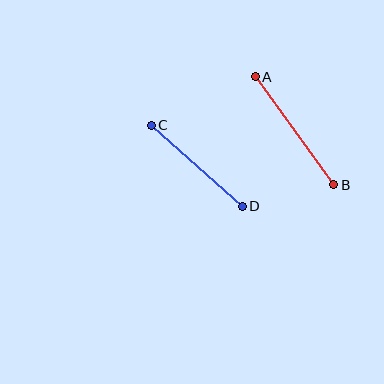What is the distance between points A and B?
The distance is approximately 134 pixels.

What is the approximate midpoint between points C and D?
The midpoint is at approximately (197, 166) pixels.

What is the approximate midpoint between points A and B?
The midpoint is at approximately (295, 131) pixels.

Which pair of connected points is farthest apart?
Points A and B are farthest apart.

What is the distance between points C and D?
The distance is approximately 122 pixels.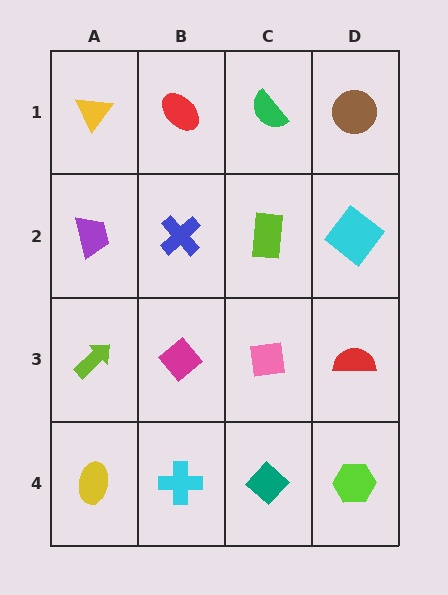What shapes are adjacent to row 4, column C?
A pink square (row 3, column C), a cyan cross (row 4, column B), a lime hexagon (row 4, column D).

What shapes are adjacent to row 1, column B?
A blue cross (row 2, column B), a yellow triangle (row 1, column A), a green semicircle (row 1, column C).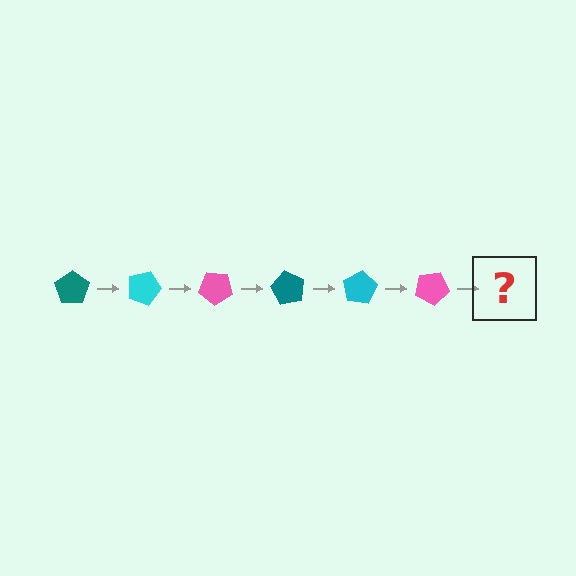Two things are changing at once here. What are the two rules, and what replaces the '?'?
The two rules are that it rotates 20 degrees each step and the color cycles through teal, cyan, and pink. The '?' should be a teal pentagon, rotated 120 degrees from the start.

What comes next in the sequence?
The next element should be a teal pentagon, rotated 120 degrees from the start.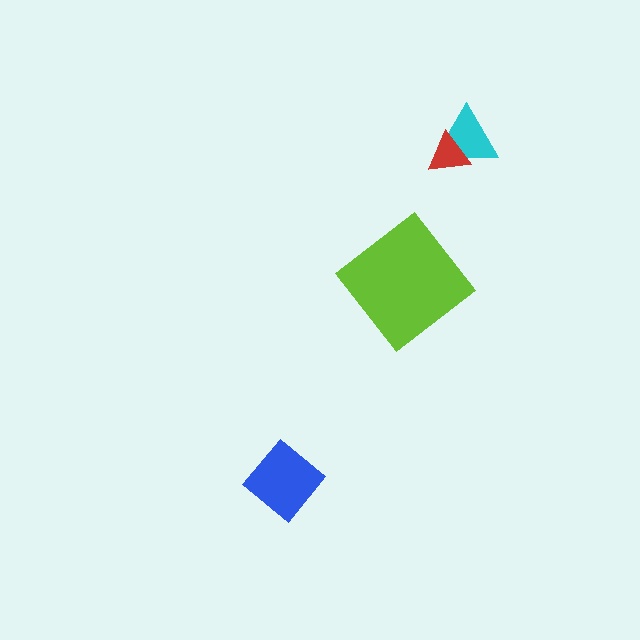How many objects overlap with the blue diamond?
0 objects overlap with the blue diamond.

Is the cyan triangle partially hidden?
Yes, it is partially covered by another shape.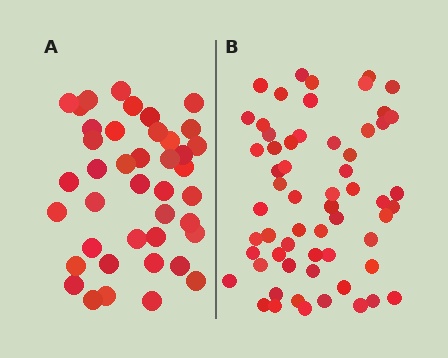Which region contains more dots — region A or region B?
Region B (the right region) has more dots.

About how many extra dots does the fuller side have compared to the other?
Region B has approximately 20 more dots than region A.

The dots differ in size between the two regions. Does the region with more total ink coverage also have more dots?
No. Region A has more total ink coverage because its dots are larger, but region B actually contains more individual dots. Total area can be misleading — the number of items is what matters here.